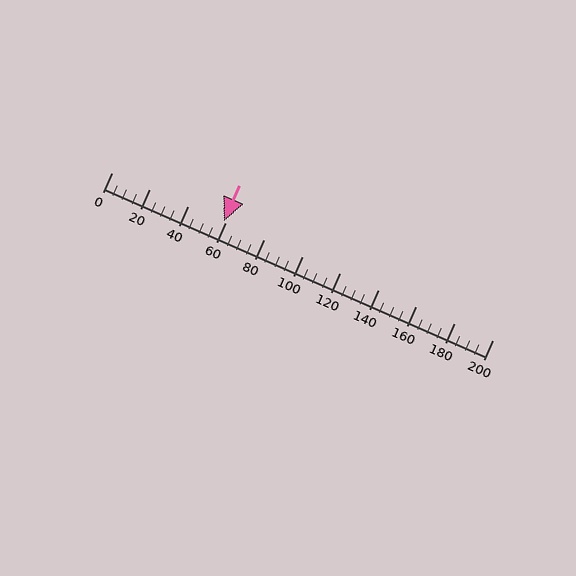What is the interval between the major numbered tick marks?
The major tick marks are spaced 20 units apart.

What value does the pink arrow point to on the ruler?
The pink arrow points to approximately 59.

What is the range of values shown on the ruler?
The ruler shows values from 0 to 200.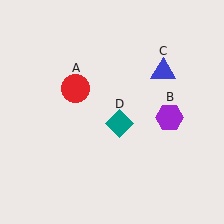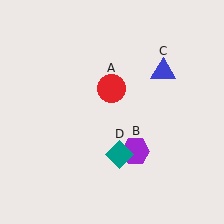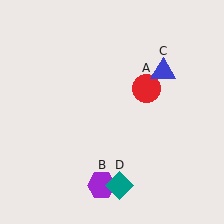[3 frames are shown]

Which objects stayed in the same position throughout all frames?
Blue triangle (object C) remained stationary.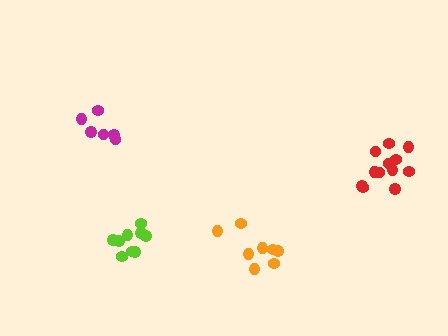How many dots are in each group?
Group 1: 9 dots, Group 2: 6 dots, Group 3: 12 dots, Group 4: 8 dots (35 total).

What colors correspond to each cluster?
The clusters are colored: lime, magenta, red, orange.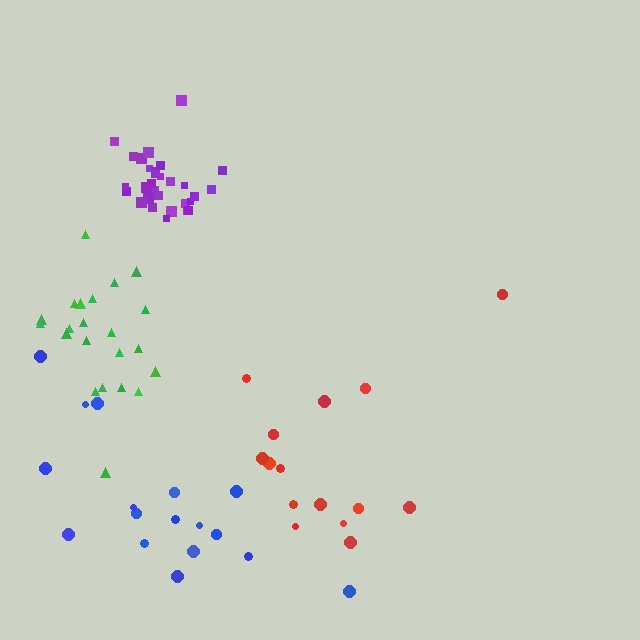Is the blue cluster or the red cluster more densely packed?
Blue.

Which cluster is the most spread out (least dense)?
Red.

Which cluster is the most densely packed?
Purple.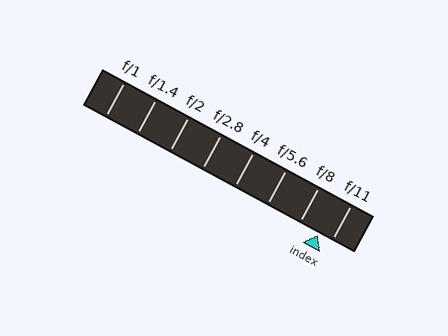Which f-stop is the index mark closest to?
The index mark is closest to f/11.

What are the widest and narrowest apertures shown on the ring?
The widest aperture shown is f/1 and the narrowest is f/11.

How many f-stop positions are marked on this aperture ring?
There are 8 f-stop positions marked.